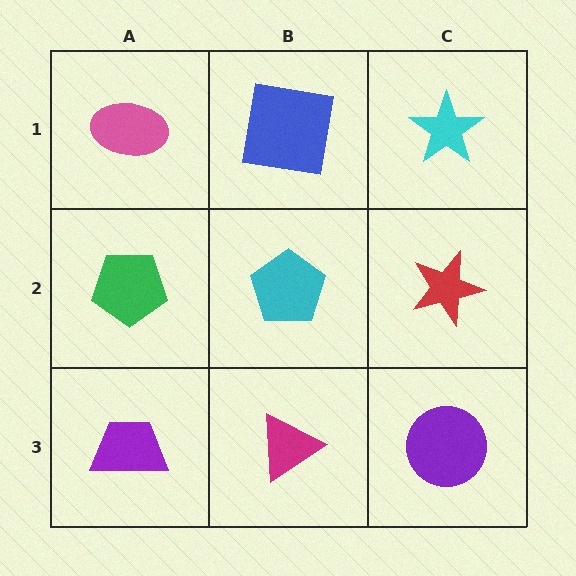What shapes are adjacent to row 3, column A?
A green pentagon (row 2, column A), a magenta triangle (row 3, column B).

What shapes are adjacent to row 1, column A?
A green pentagon (row 2, column A), a blue square (row 1, column B).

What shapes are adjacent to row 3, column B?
A cyan pentagon (row 2, column B), a purple trapezoid (row 3, column A), a purple circle (row 3, column C).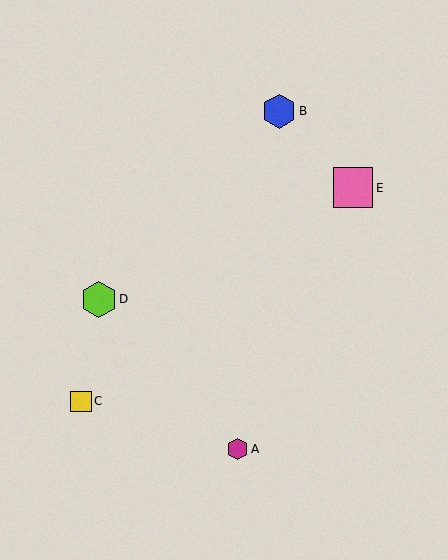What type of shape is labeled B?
Shape B is a blue hexagon.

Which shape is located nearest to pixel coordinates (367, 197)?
The pink square (labeled E) at (353, 188) is nearest to that location.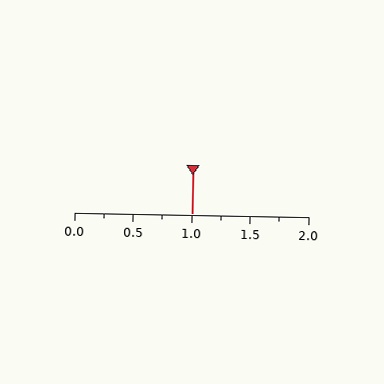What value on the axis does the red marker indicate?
The marker indicates approximately 1.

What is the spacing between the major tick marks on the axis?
The major ticks are spaced 0.5 apart.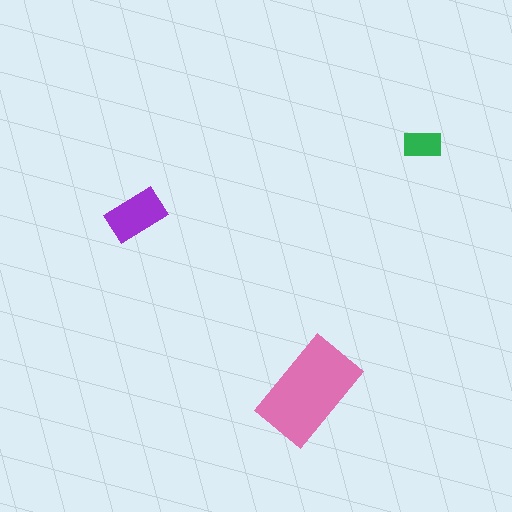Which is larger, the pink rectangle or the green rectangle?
The pink one.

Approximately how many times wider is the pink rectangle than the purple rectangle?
About 2 times wider.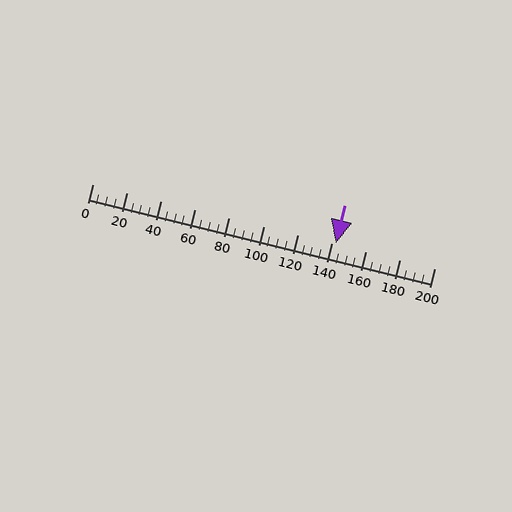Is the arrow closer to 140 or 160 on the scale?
The arrow is closer to 140.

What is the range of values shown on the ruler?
The ruler shows values from 0 to 200.